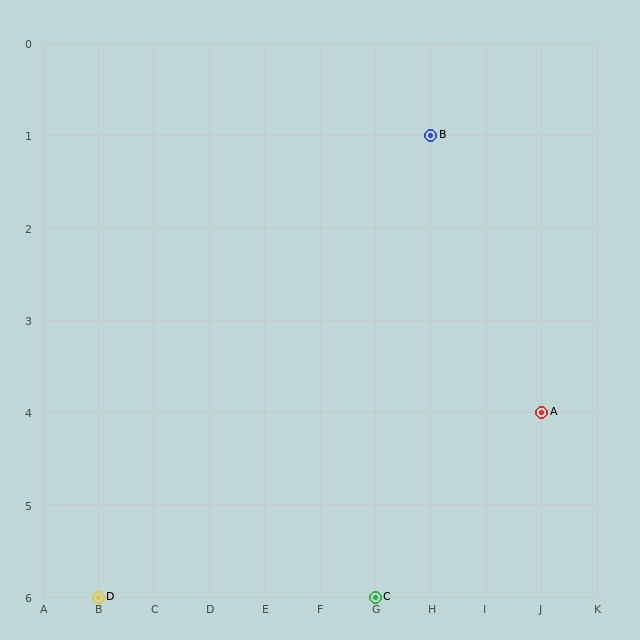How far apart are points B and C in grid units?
Points B and C are 1 column and 5 rows apart (about 5.1 grid units diagonally).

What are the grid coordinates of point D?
Point D is at grid coordinates (B, 6).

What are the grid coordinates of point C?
Point C is at grid coordinates (G, 6).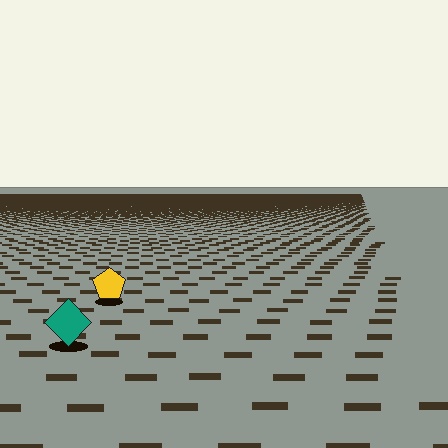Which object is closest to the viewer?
The teal diamond is closest. The texture marks near it are larger and more spread out.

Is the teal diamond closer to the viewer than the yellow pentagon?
Yes. The teal diamond is closer — you can tell from the texture gradient: the ground texture is coarser near it.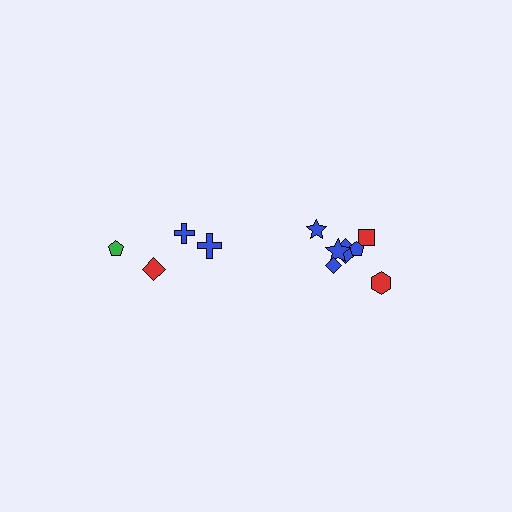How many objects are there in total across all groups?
There are 11 objects.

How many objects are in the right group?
There are 7 objects.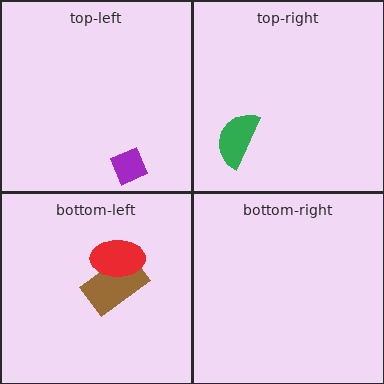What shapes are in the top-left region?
The purple diamond.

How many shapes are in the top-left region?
1.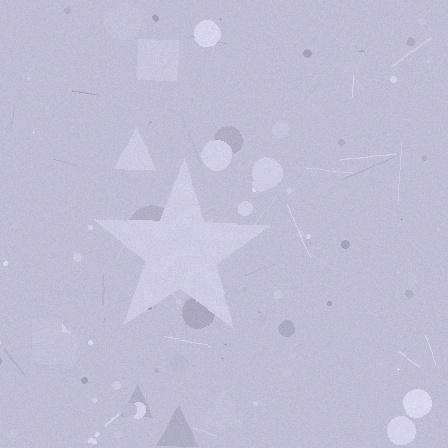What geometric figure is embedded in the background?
A star is embedded in the background.